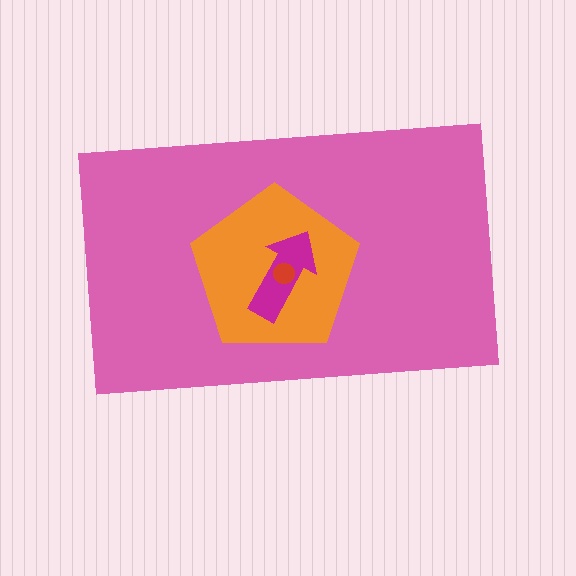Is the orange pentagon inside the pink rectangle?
Yes.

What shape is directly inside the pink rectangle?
The orange pentagon.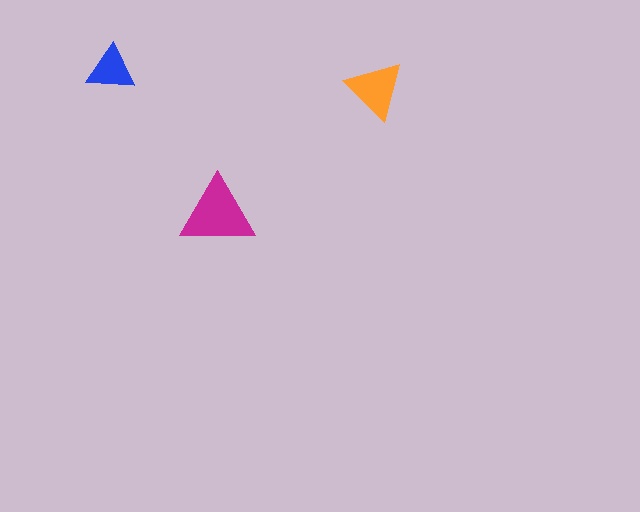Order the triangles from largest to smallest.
the magenta one, the orange one, the blue one.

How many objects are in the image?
There are 3 objects in the image.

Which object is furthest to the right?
The orange triangle is rightmost.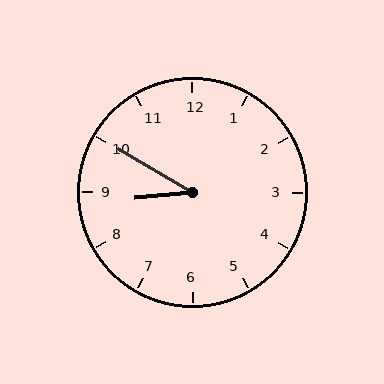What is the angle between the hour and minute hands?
Approximately 35 degrees.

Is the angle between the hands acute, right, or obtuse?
It is acute.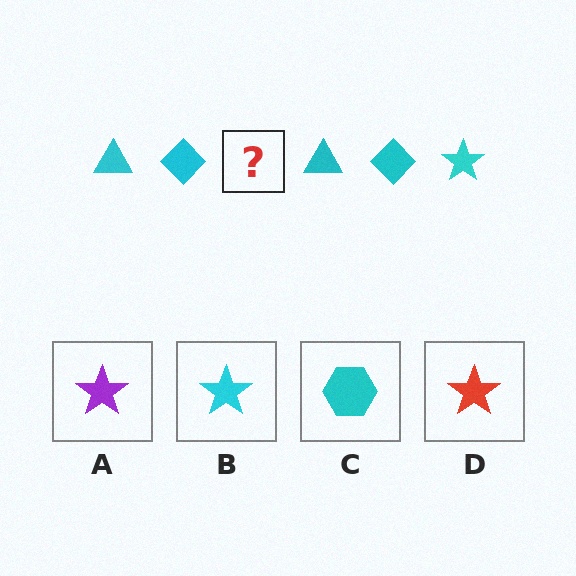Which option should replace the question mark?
Option B.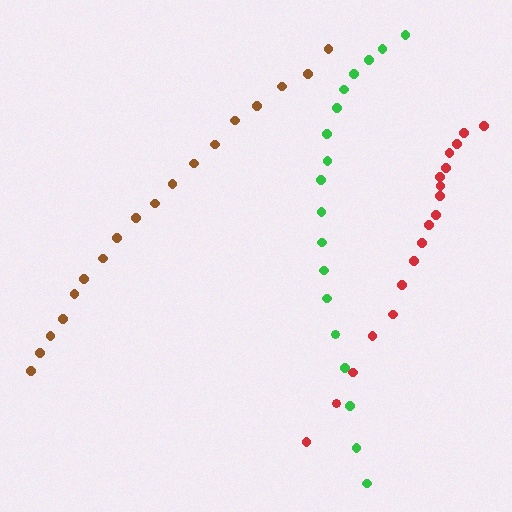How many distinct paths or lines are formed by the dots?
There are 3 distinct paths.